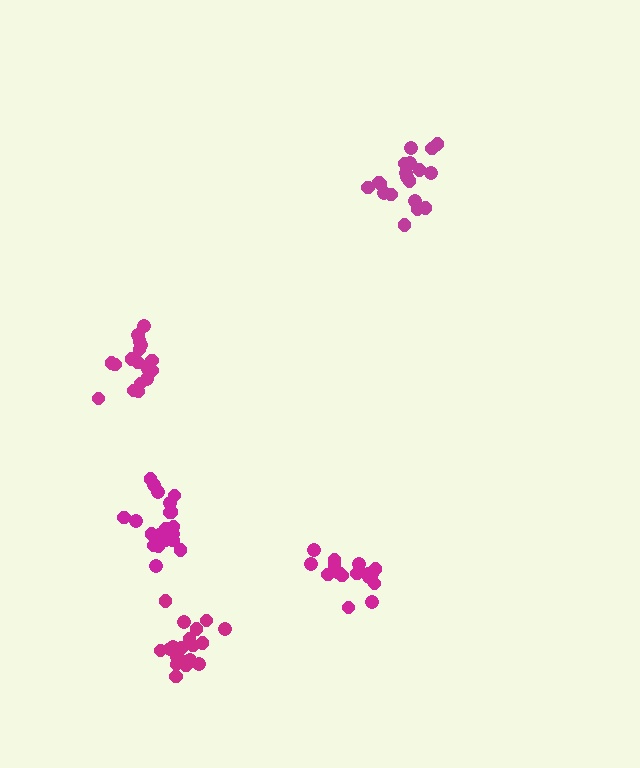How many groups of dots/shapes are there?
There are 5 groups.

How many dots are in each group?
Group 1: 16 dots, Group 2: 21 dots, Group 3: 17 dots, Group 4: 20 dots, Group 5: 20 dots (94 total).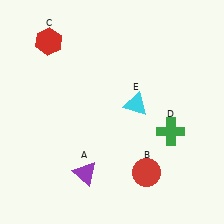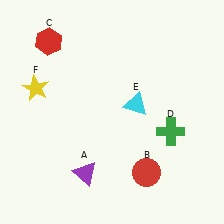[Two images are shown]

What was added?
A yellow star (F) was added in Image 2.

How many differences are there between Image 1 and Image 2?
There is 1 difference between the two images.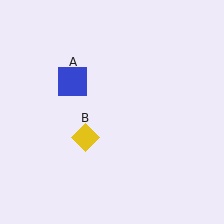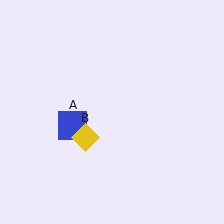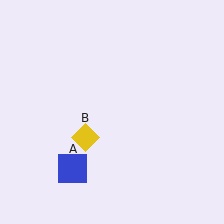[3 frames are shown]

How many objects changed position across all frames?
1 object changed position: blue square (object A).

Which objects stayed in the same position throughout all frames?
Yellow diamond (object B) remained stationary.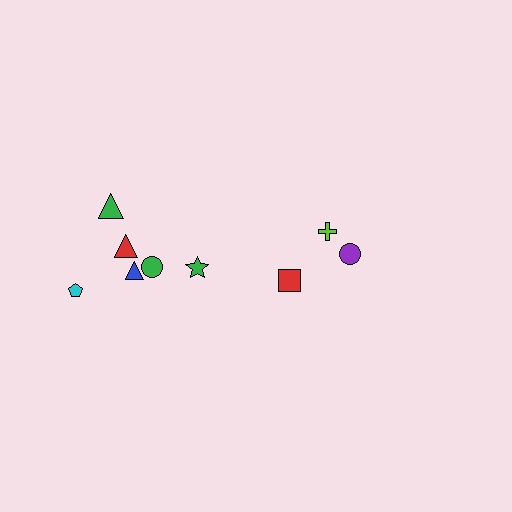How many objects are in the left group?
There are 6 objects.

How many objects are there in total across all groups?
There are 9 objects.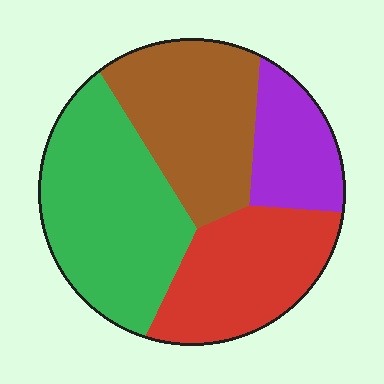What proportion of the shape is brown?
Brown covers about 25% of the shape.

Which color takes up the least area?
Purple, at roughly 15%.